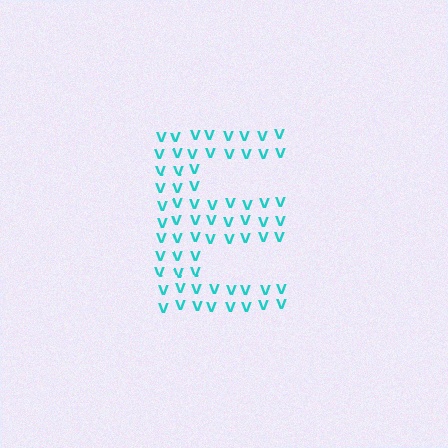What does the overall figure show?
The overall figure shows the letter E.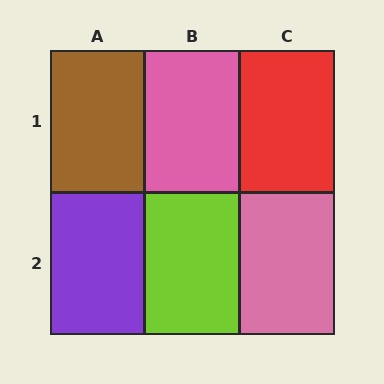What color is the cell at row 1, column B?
Pink.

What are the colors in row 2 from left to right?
Purple, lime, pink.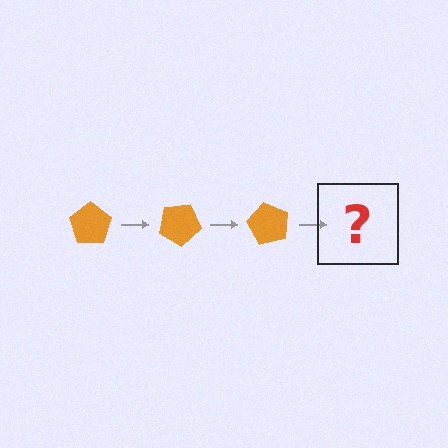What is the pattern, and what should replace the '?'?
The pattern is that the pentagon rotates 30 degrees each step. The '?' should be an orange pentagon rotated 90 degrees.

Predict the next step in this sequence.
The next step is an orange pentagon rotated 90 degrees.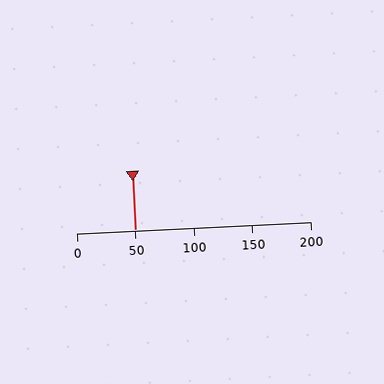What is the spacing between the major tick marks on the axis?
The major ticks are spaced 50 apart.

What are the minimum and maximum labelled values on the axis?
The axis runs from 0 to 200.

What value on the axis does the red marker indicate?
The marker indicates approximately 50.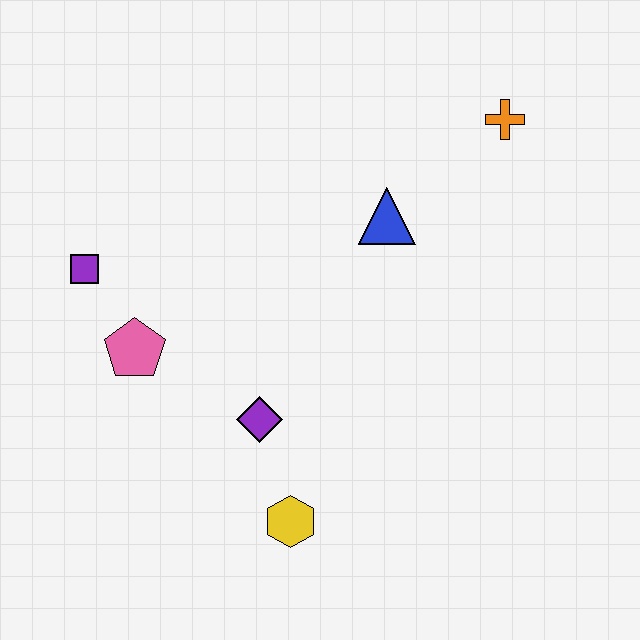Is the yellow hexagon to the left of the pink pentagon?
No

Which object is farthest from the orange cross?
The yellow hexagon is farthest from the orange cross.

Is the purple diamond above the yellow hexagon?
Yes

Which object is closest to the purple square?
The pink pentagon is closest to the purple square.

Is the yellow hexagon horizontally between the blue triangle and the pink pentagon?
Yes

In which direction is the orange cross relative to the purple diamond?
The orange cross is above the purple diamond.